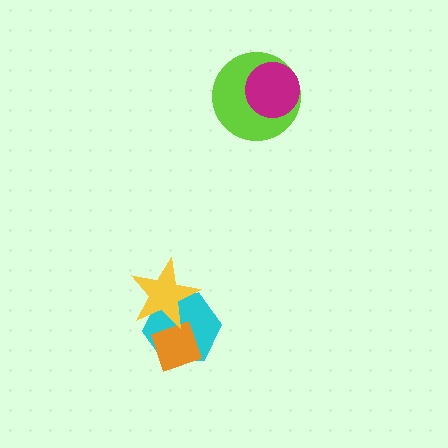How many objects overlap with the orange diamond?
2 objects overlap with the orange diamond.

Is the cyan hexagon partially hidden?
Yes, it is partially covered by another shape.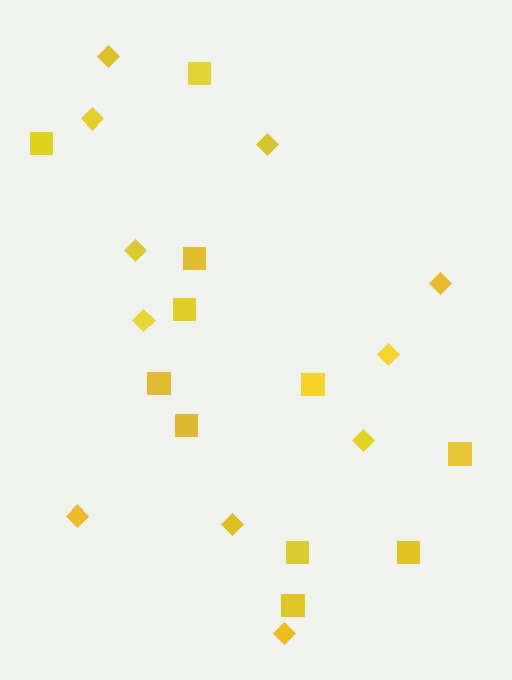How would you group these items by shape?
There are 2 groups: one group of diamonds (11) and one group of squares (11).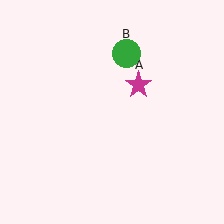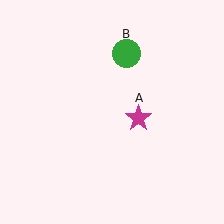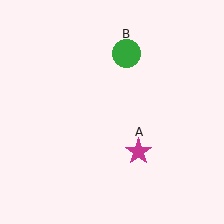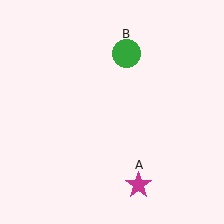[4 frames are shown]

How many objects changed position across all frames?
1 object changed position: magenta star (object A).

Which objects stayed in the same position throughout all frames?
Green circle (object B) remained stationary.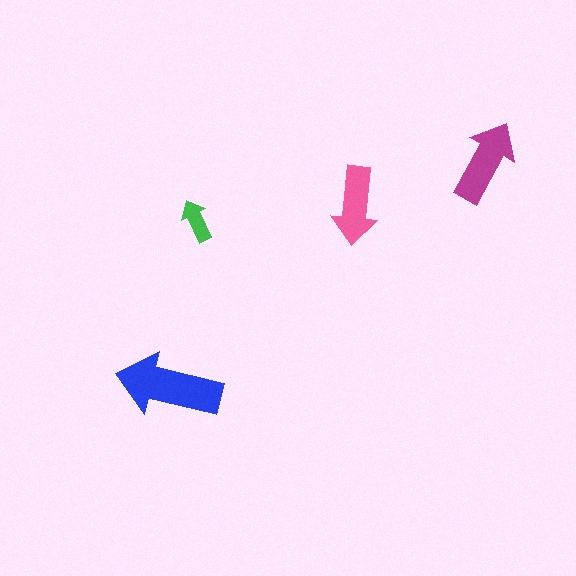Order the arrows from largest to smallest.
the blue one, the magenta one, the pink one, the green one.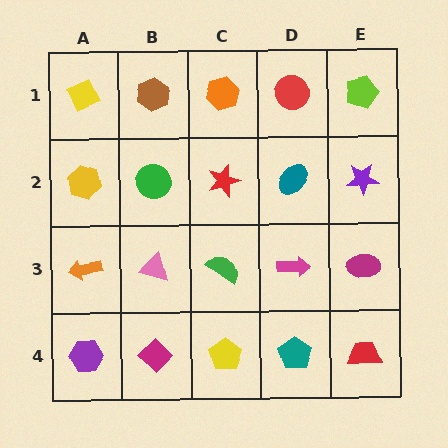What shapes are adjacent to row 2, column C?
An orange hexagon (row 1, column C), a green semicircle (row 3, column C), a green circle (row 2, column B), a teal ellipse (row 2, column D).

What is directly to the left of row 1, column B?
A yellow diamond.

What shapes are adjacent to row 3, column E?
A purple star (row 2, column E), a red trapezoid (row 4, column E), a magenta arrow (row 3, column D).